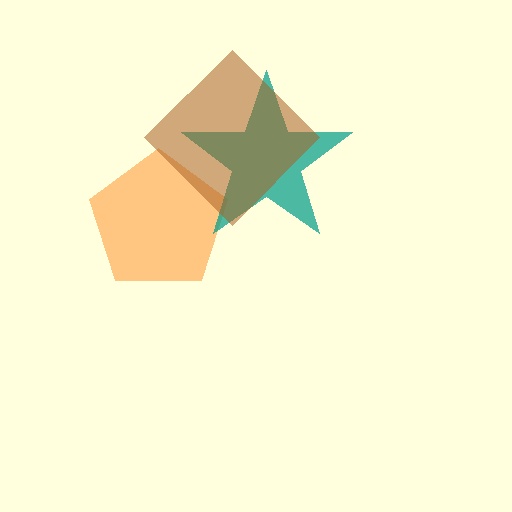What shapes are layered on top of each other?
The layered shapes are: an orange pentagon, a teal star, a brown diamond.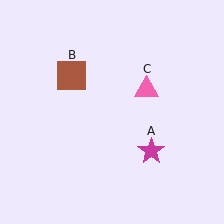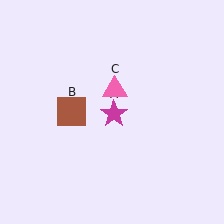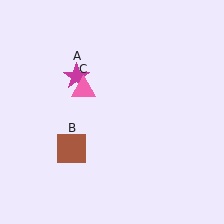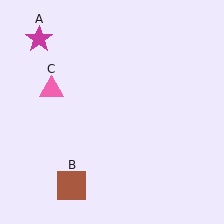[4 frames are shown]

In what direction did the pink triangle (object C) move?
The pink triangle (object C) moved left.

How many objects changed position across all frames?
3 objects changed position: magenta star (object A), brown square (object B), pink triangle (object C).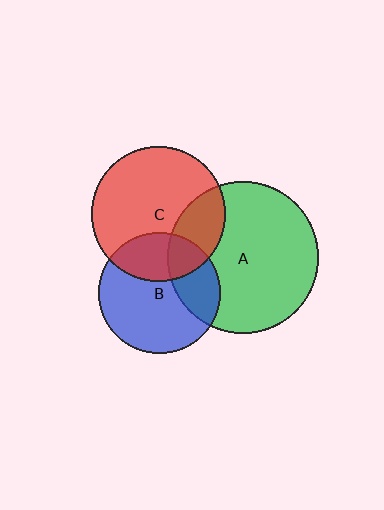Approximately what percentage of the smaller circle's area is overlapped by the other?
Approximately 30%.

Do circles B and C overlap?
Yes.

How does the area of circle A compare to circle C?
Approximately 1.3 times.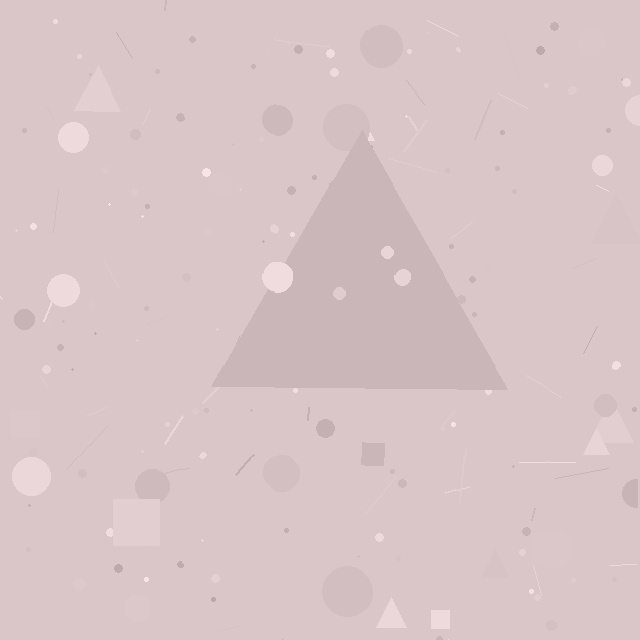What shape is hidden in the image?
A triangle is hidden in the image.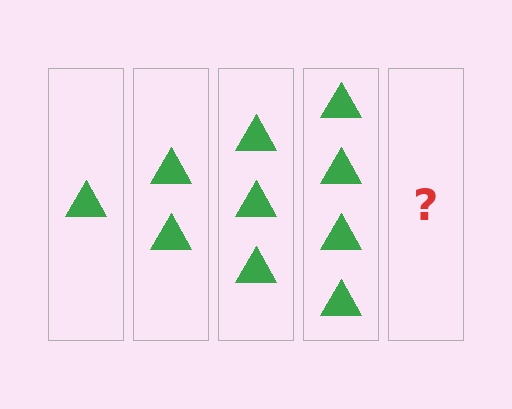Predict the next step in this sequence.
The next step is 5 triangles.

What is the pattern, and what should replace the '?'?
The pattern is that each step adds one more triangle. The '?' should be 5 triangles.